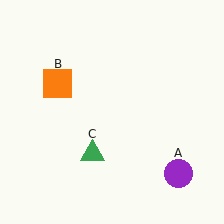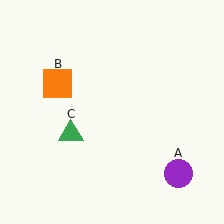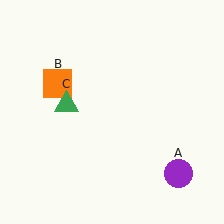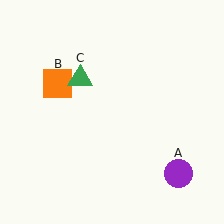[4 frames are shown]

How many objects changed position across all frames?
1 object changed position: green triangle (object C).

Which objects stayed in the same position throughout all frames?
Purple circle (object A) and orange square (object B) remained stationary.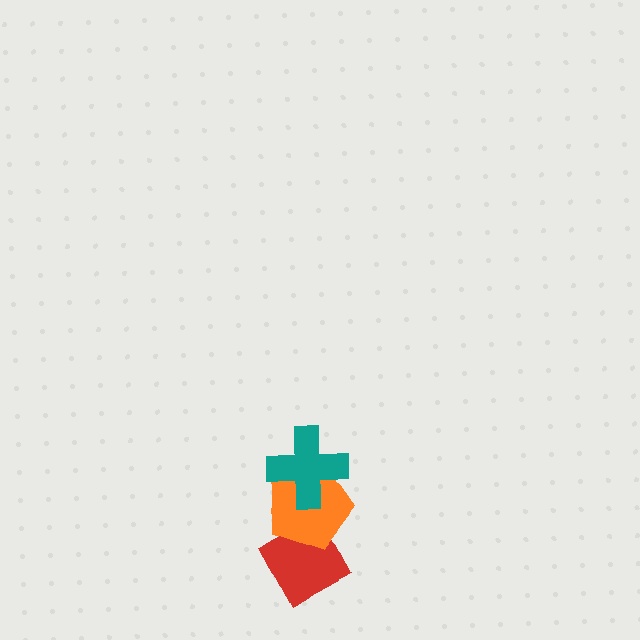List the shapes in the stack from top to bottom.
From top to bottom: the teal cross, the orange pentagon, the red diamond.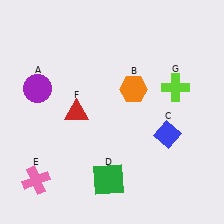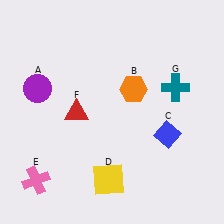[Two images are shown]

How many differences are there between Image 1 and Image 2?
There are 2 differences between the two images.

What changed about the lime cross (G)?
In Image 1, G is lime. In Image 2, it changed to teal.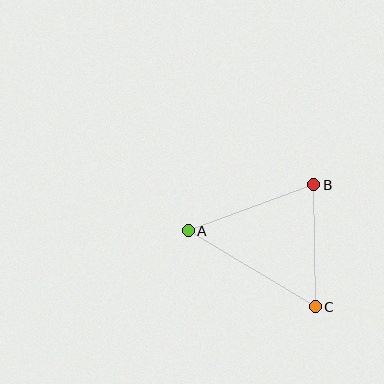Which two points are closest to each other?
Points B and C are closest to each other.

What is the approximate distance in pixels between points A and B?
The distance between A and B is approximately 134 pixels.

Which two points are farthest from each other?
Points A and C are farthest from each other.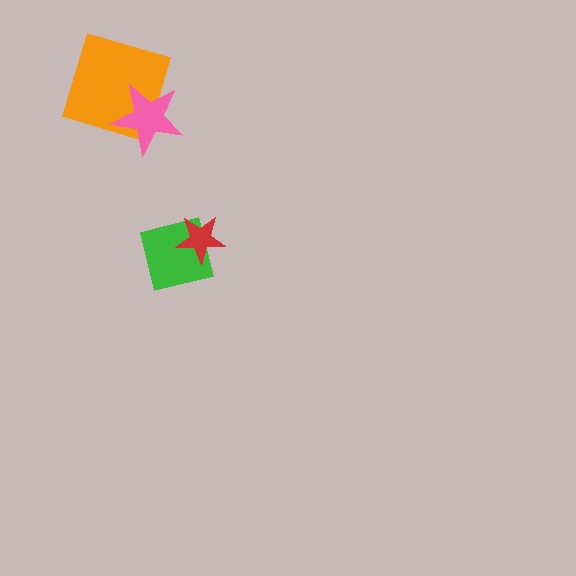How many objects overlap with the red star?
1 object overlaps with the red star.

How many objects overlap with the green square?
1 object overlaps with the green square.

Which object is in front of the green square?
The red star is in front of the green square.